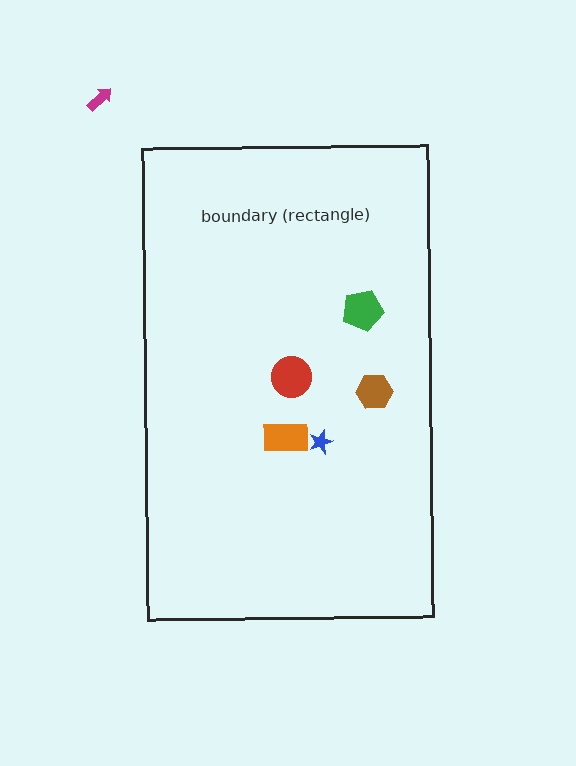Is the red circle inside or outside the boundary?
Inside.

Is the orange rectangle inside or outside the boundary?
Inside.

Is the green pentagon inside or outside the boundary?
Inside.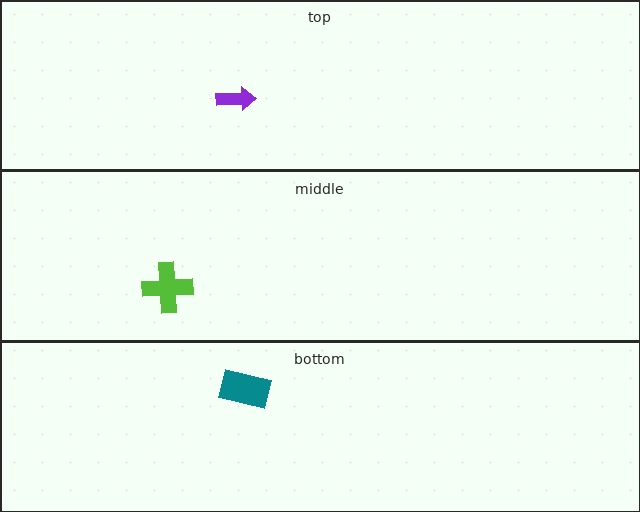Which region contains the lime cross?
The middle region.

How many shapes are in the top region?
1.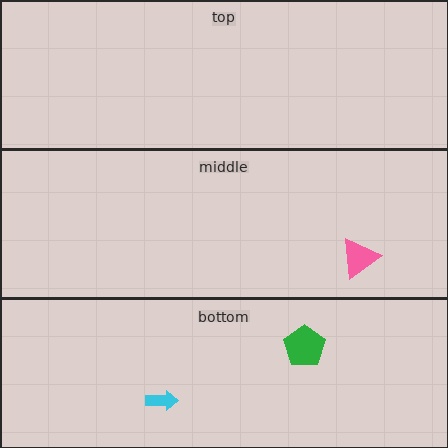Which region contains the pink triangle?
The middle region.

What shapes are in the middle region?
The pink triangle.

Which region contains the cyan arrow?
The bottom region.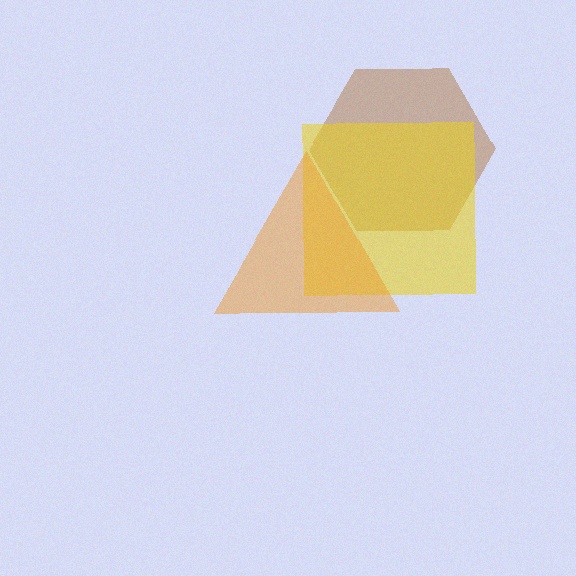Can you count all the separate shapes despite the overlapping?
Yes, there are 3 separate shapes.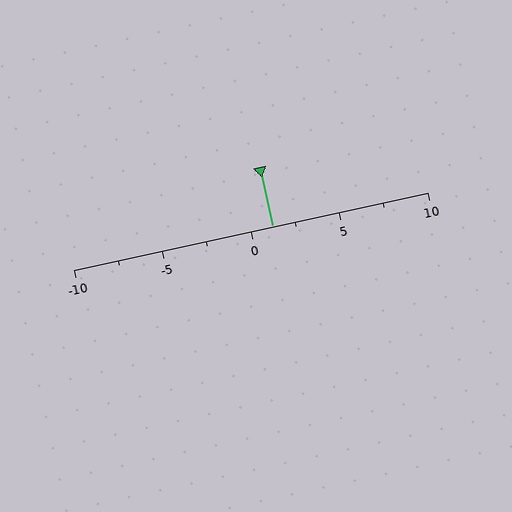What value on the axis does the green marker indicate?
The marker indicates approximately 1.2.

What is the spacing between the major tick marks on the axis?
The major ticks are spaced 5 apart.